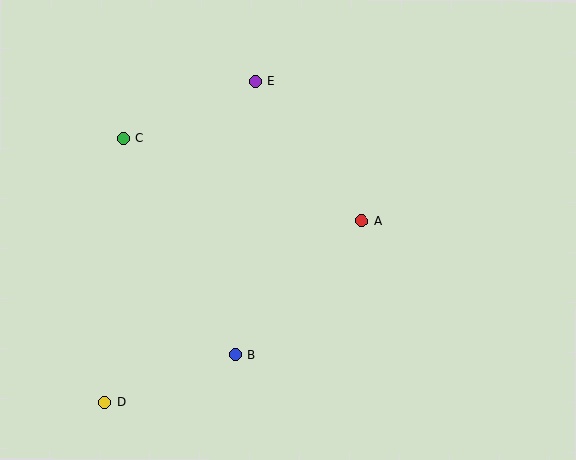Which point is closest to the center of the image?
Point A at (362, 221) is closest to the center.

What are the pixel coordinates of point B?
Point B is at (236, 354).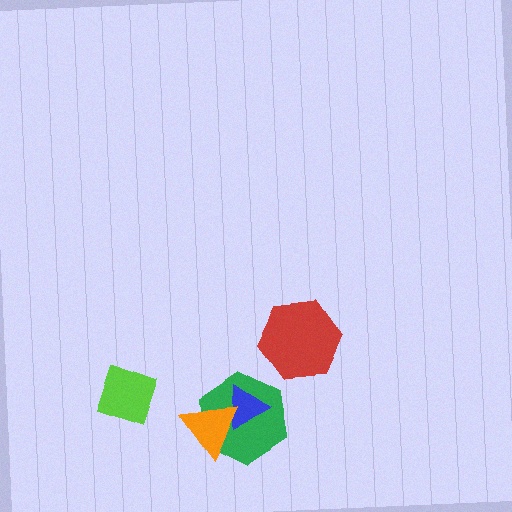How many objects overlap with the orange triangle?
2 objects overlap with the orange triangle.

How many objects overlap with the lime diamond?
0 objects overlap with the lime diamond.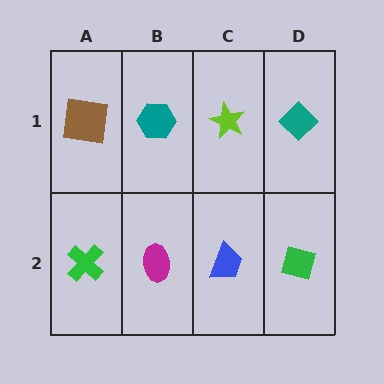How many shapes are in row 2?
4 shapes.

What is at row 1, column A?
A brown square.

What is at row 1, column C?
A lime star.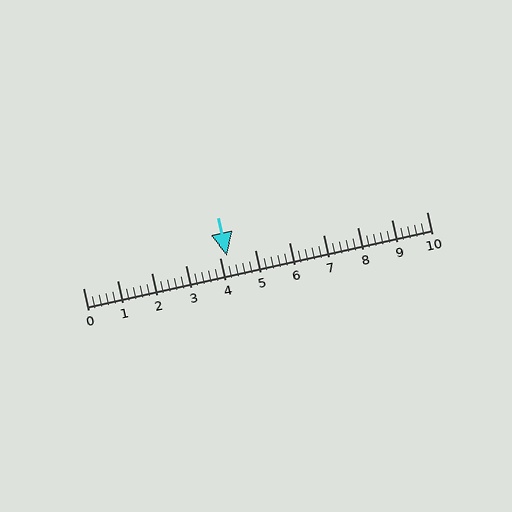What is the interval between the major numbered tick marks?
The major tick marks are spaced 1 units apart.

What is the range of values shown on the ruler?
The ruler shows values from 0 to 10.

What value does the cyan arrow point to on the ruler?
The cyan arrow points to approximately 4.2.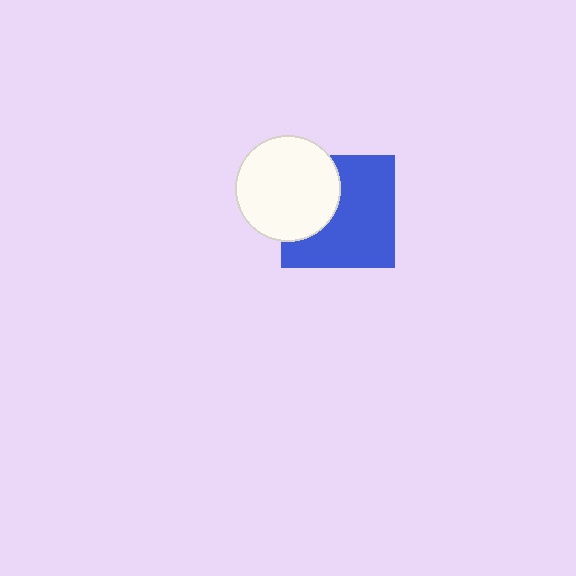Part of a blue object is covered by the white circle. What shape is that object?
It is a square.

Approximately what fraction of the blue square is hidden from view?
Roughly 35% of the blue square is hidden behind the white circle.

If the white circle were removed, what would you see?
You would see the complete blue square.